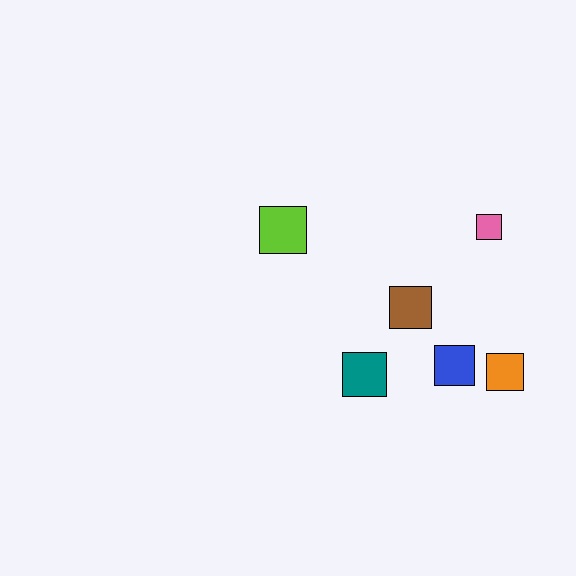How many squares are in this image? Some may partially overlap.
There are 6 squares.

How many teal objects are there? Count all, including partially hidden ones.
There is 1 teal object.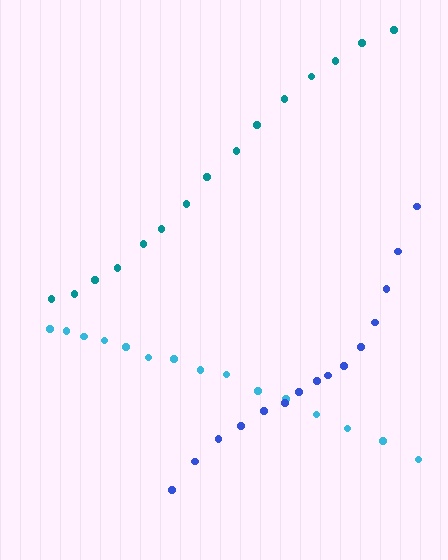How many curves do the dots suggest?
There are 3 distinct paths.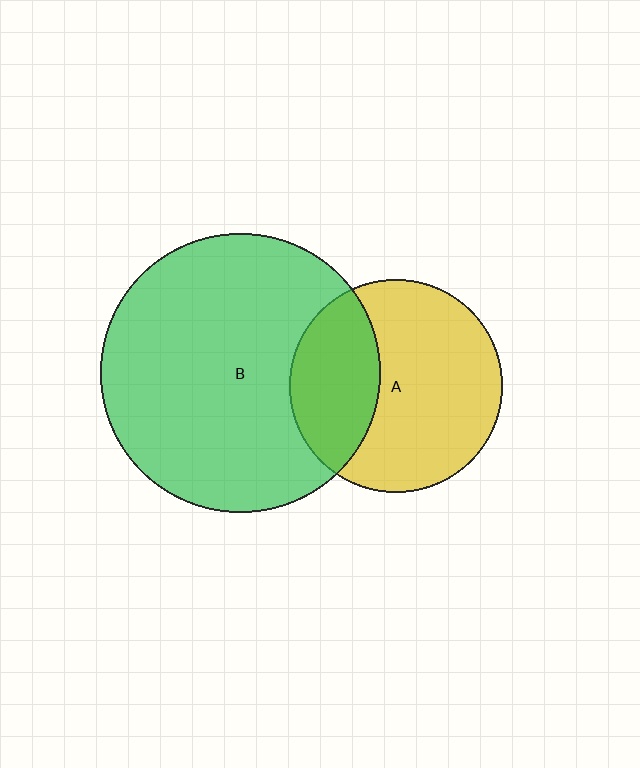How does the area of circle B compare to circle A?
Approximately 1.7 times.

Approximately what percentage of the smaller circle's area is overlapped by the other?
Approximately 35%.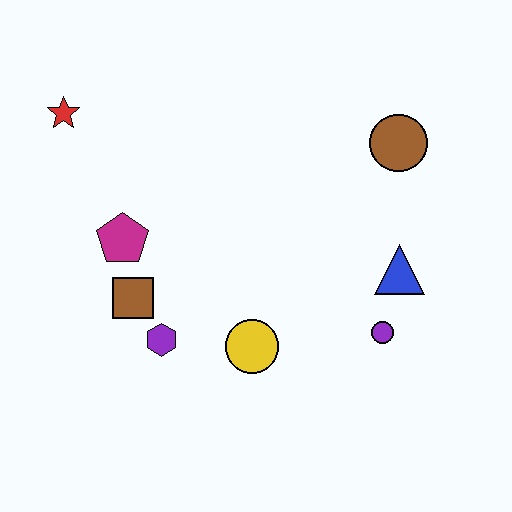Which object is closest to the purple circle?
The blue triangle is closest to the purple circle.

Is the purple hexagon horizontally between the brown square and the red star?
No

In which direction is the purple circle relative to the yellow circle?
The purple circle is to the right of the yellow circle.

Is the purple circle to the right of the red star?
Yes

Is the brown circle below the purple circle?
No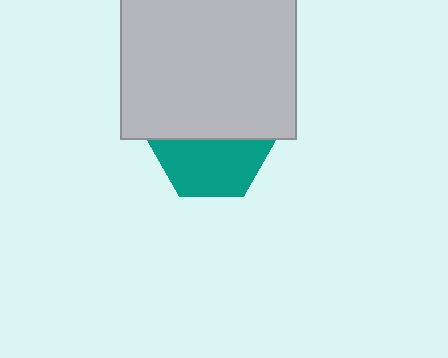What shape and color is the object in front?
The object in front is a light gray square.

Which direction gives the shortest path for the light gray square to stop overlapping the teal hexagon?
Moving up gives the shortest separation.